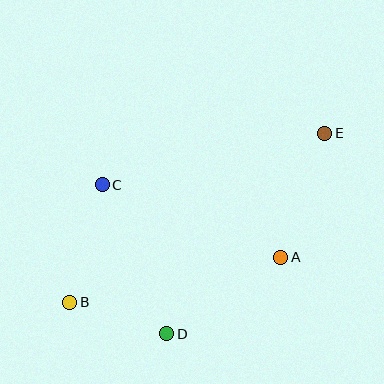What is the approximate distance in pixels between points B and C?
The distance between B and C is approximately 122 pixels.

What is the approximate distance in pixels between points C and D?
The distance between C and D is approximately 162 pixels.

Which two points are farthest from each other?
Points B and E are farthest from each other.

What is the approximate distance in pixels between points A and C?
The distance between A and C is approximately 193 pixels.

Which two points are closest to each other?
Points B and D are closest to each other.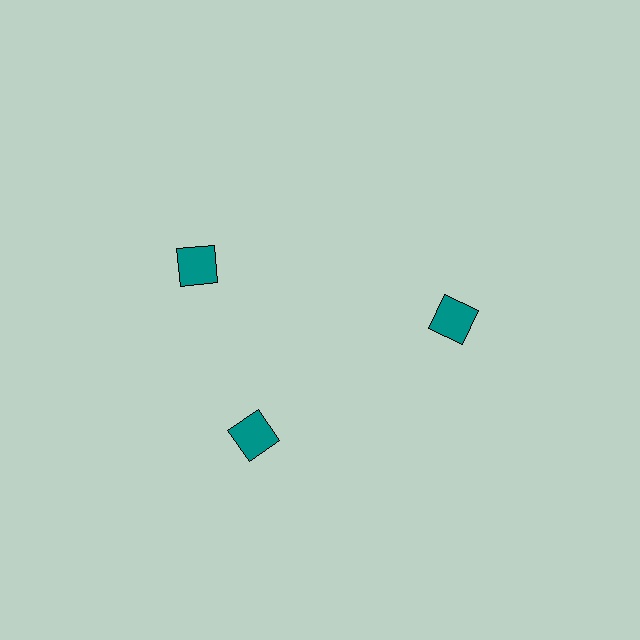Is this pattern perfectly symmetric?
No. The 3 teal squares are arranged in a ring, but one element near the 11 o'clock position is rotated out of alignment along the ring, breaking the 3-fold rotational symmetry.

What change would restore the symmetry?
The symmetry would be restored by rotating it back into even spacing with its neighbors so that all 3 squares sit at equal angles and equal distance from the center.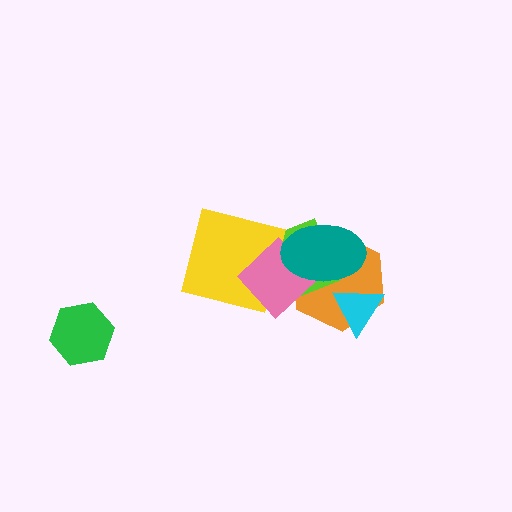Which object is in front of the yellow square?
The pink diamond is in front of the yellow square.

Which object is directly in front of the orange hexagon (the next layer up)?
The cyan triangle is directly in front of the orange hexagon.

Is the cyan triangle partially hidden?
Yes, it is partially covered by another shape.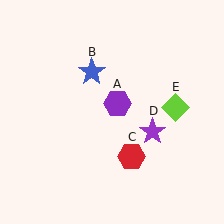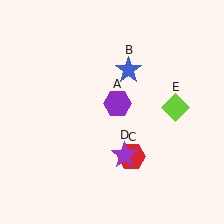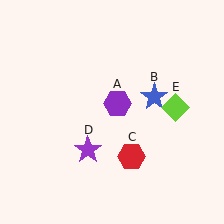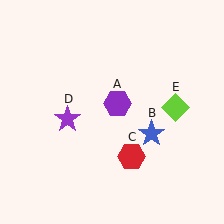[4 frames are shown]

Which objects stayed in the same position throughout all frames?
Purple hexagon (object A) and red hexagon (object C) and lime diamond (object E) remained stationary.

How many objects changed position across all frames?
2 objects changed position: blue star (object B), purple star (object D).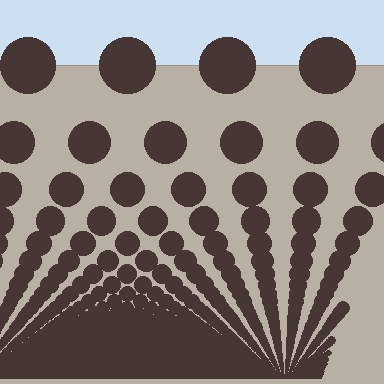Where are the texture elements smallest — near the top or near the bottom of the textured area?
Near the bottom.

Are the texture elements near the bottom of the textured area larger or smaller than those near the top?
Smaller. The gradient is inverted — elements near the bottom are smaller and denser.